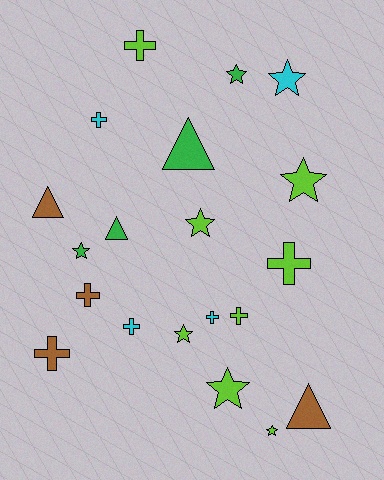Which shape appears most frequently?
Star, with 8 objects.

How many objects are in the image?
There are 20 objects.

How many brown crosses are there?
There are 2 brown crosses.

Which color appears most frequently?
Lime, with 8 objects.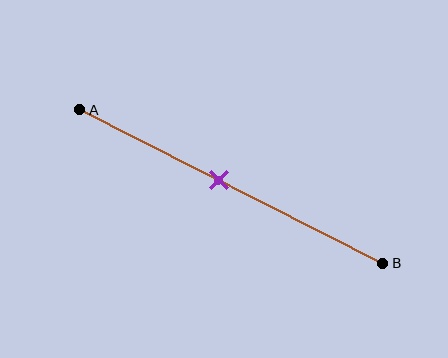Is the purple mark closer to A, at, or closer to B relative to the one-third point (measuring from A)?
The purple mark is closer to point B than the one-third point of segment AB.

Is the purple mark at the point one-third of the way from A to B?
No, the mark is at about 45% from A, not at the 33% one-third point.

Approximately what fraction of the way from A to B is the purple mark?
The purple mark is approximately 45% of the way from A to B.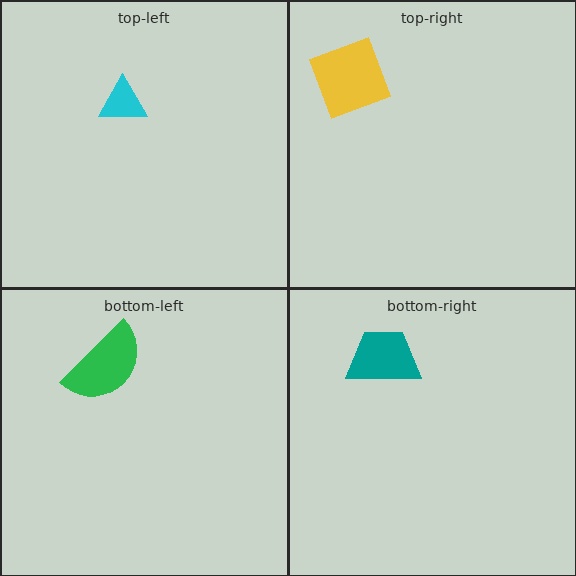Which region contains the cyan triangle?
The top-left region.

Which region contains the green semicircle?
The bottom-left region.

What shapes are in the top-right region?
The yellow square.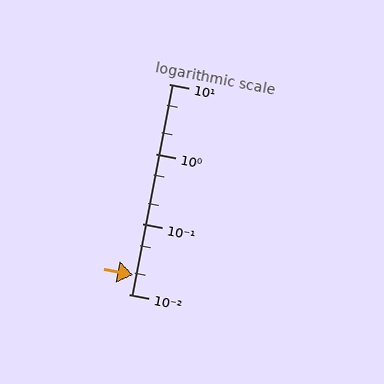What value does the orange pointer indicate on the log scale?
The pointer indicates approximately 0.019.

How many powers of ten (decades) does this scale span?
The scale spans 3 decades, from 0.01 to 10.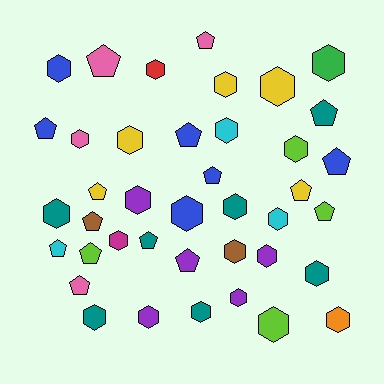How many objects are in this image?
There are 40 objects.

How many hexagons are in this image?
There are 24 hexagons.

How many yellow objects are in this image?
There are 5 yellow objects.